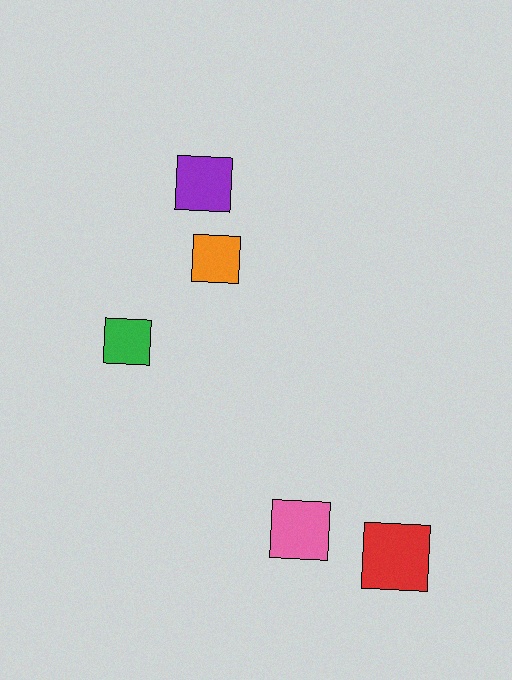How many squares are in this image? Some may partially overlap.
There are 5 squares.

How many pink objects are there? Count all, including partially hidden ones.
There is 1 pink object.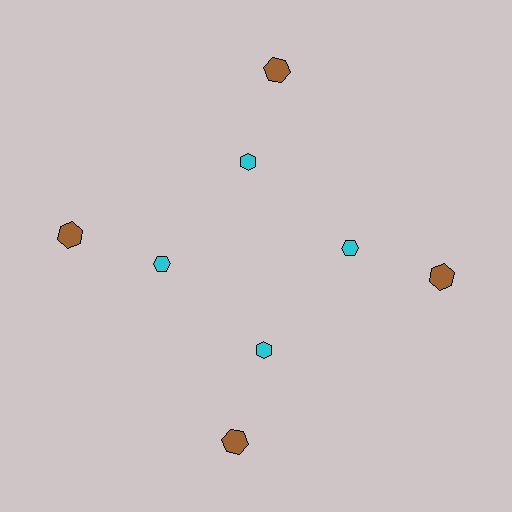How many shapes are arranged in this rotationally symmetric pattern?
There are 8 shapes, arranged in 4 groups of 2.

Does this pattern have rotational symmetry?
Yes, this pattern has 4-fold rotational symmetry. It looks the same after rotating 90 degrees around the center.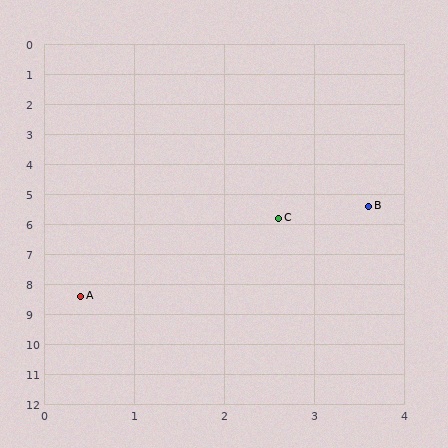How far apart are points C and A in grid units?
Points C and A are about 3.4 grid units apart.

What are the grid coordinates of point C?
Point C is at approximately (2.6, 5.8).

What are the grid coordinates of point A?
Point A is at approximately (0.4, 8.4).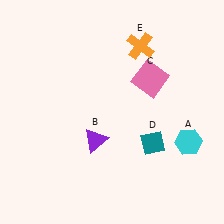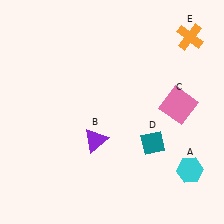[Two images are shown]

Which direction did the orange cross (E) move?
The orange cross (E) moved right.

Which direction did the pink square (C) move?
The pink square (C) moved right.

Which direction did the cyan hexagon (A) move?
The cyan hexagon (A) moved down.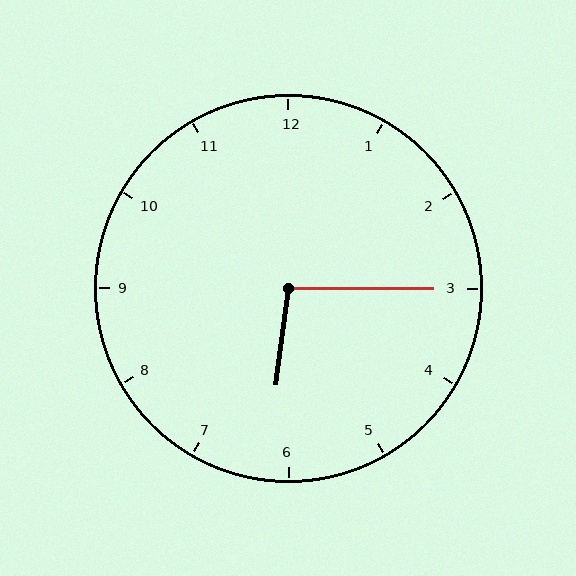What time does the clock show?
6:15.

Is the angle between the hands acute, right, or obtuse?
It is obtuse.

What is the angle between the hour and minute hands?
Approximately 98 degrees.